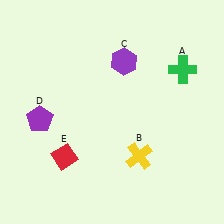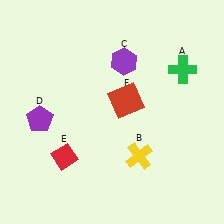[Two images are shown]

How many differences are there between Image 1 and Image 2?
There is 1 difference between the two images.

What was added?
A red square (F) was added in Image 2.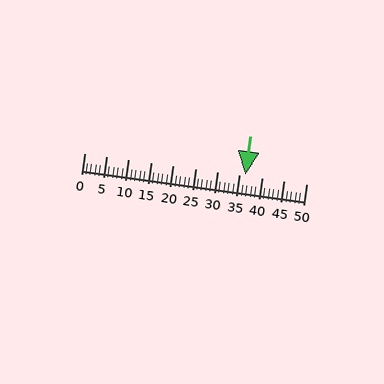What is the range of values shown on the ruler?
The ruler shows values from 0 to 50.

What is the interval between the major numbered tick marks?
The major tick marks are spaced 5 units apart.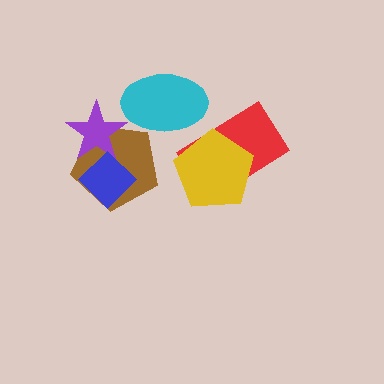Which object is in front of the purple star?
The blue diamond is in front of the purple star.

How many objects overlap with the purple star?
2 objects overlap with the purple star.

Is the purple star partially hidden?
Yes, it is partially covered by another shape.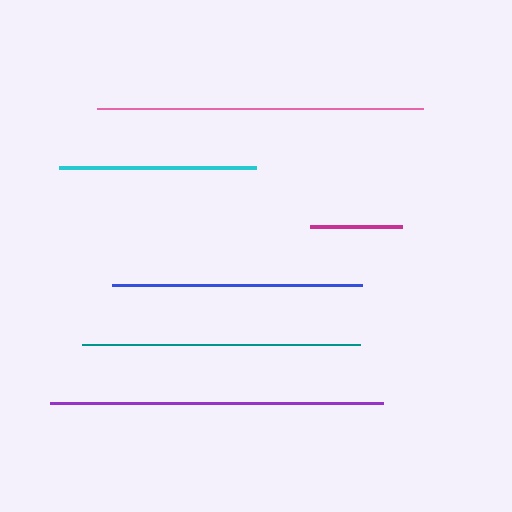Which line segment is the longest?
The purple line is the longest at approximately 333 pixels.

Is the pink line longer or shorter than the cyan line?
The pink line is longer than the cyan line.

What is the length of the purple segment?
The purple segment is approximately 333 pixels long.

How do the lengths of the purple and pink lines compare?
The purple and pink lines are approximately the same length.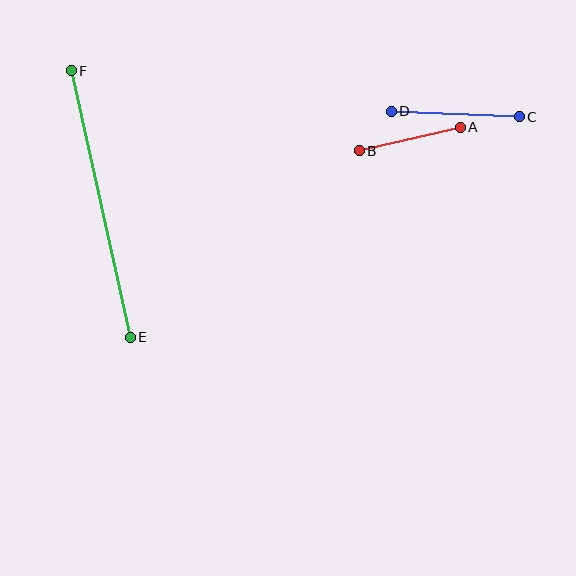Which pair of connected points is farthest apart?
Points E and F are farthest apart.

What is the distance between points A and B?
The distance is approximately 104 pixels.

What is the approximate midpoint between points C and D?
The midpoint is at approximately (455, 114) pixels.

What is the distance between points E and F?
The distance is approximately 273 pixels.